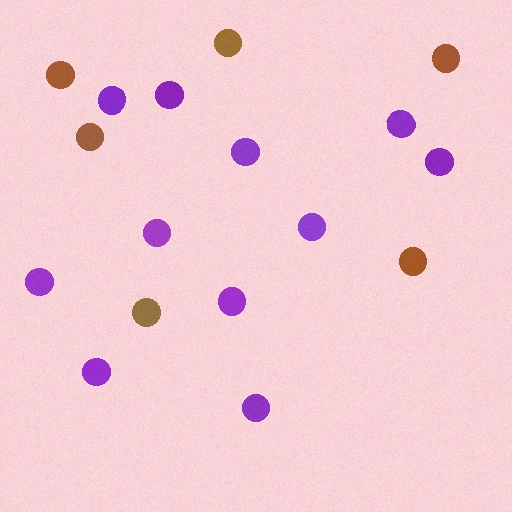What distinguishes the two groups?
There are 2 groups: one group of purple circles (11) and one group of brown circles (6).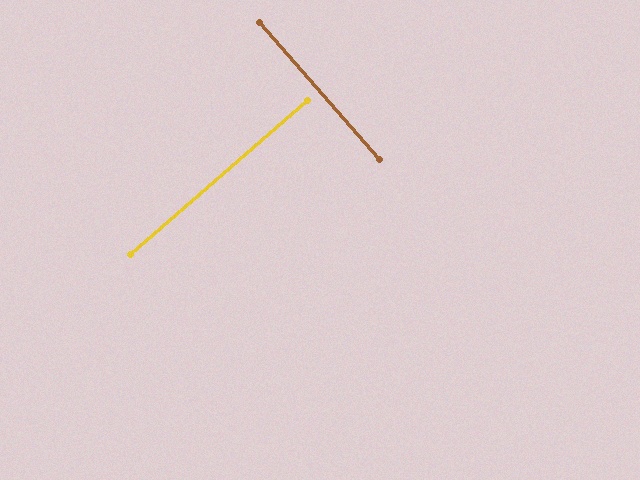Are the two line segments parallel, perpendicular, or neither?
Perpendicular — they meet at approximately 90°.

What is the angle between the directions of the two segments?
Approximately 90 degrees.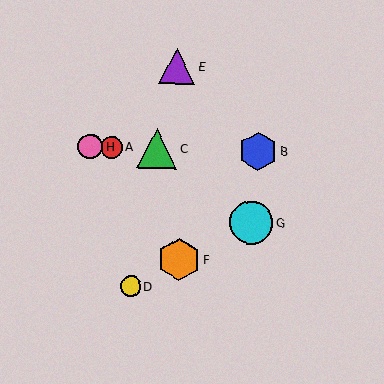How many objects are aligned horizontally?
4 objects (A, B, C, H) are aligned horizontally.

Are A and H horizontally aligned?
Yes, both are at y≈147.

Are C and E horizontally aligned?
No, C is at y≈148 and E is at y≈66.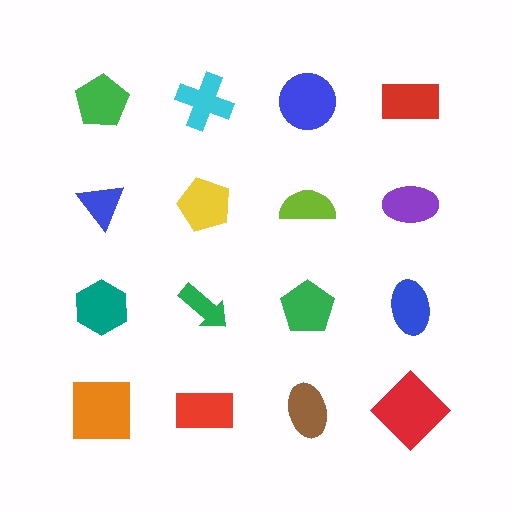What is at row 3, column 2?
A green arrow.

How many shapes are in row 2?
4 shapes.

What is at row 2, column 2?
A yellow pentagon.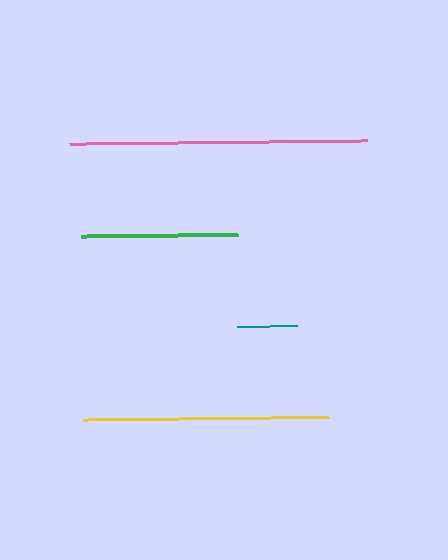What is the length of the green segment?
The green segment is approximately 156 pixels long.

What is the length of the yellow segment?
The yellow segment is approximately 246 pixels long.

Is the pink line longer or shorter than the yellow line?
The pink line is longer than the yellow line.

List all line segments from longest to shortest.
From longest to shortest: pink, yellow, green, teal.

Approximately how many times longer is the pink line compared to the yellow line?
The pink line is approximately 1.2 times the length of the yellow line.